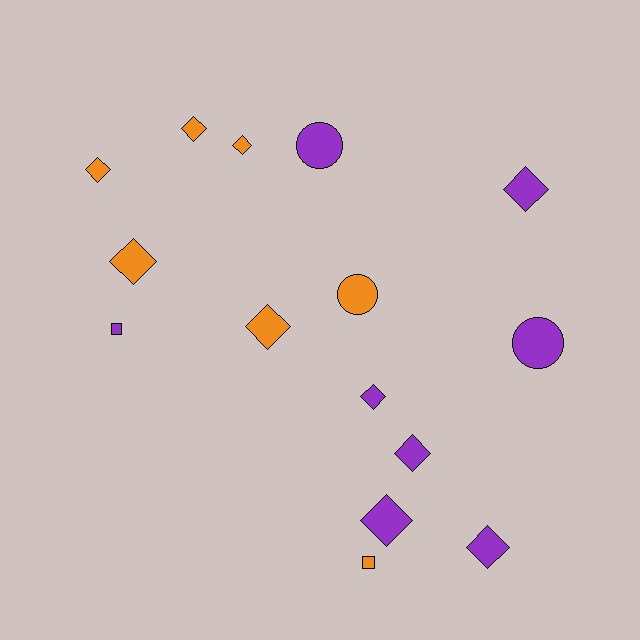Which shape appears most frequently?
Diamond, with 10 objects.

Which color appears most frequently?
Purple, with 8 objects.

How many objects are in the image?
There are 15 objects.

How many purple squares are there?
There is 1 purple square.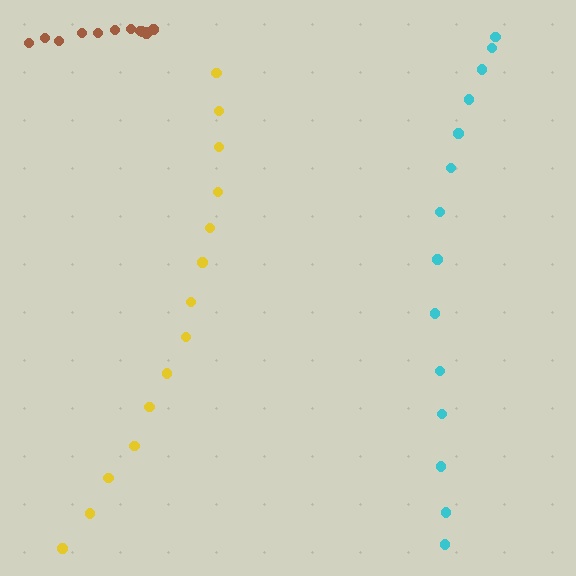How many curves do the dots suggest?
There are 3 distinct paths.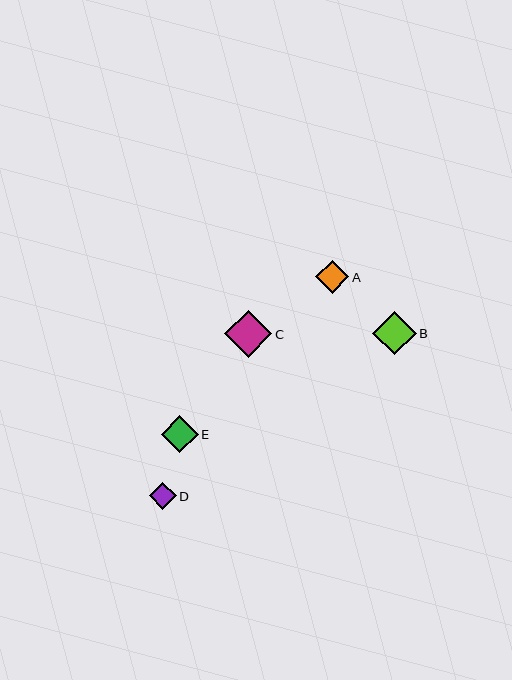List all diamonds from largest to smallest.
From largest to smallest: C, B, E, A, D.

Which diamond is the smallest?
Diamond D is the smallest with a size of approximately 27 pixels.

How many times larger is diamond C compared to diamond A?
Diamond C is approximately 1.4 times the size of diamond A.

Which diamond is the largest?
Diamond C is the largest with a size of approximately 47 pixels.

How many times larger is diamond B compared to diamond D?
Diamond B is approximately 1.6 times the size of diamond D.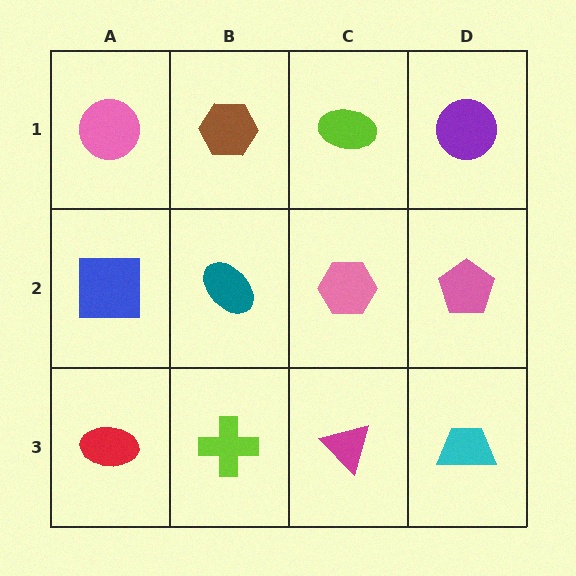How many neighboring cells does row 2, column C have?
4.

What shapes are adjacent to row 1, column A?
A blue square (row 2, column A), a brown hexagon (row 1, column B).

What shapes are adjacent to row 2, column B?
A brown hexagon (row 1, column B), a lime cross (row 3, column B), a blue square (row 2, column A), a pink hexagon (row 2, column C).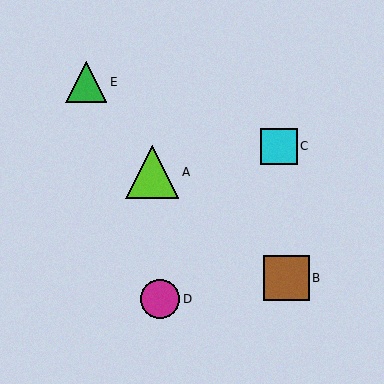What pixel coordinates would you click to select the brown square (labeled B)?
Click at (287, 278) to select the brown square B.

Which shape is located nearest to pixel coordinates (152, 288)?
The magenta circle (labeled D) at (160, 299) is nearest to that location.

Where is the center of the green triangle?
The center of the green triangle is at (86, 82).